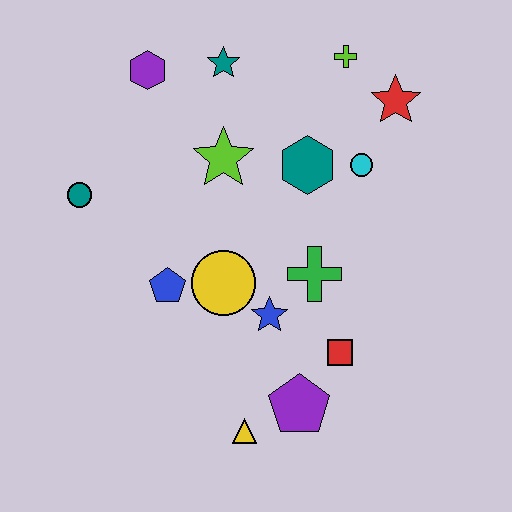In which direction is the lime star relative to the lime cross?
The lime star is to the left of the lime cross.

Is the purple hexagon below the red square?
No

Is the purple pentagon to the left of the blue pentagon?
No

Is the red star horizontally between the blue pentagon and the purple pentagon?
No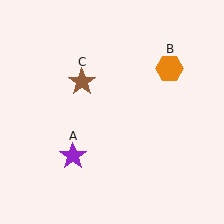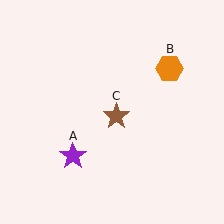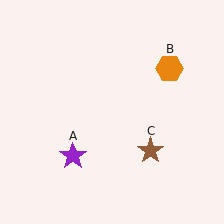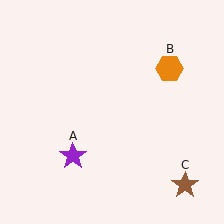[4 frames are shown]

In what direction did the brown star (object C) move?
The brown star (object C) moved down and to the right.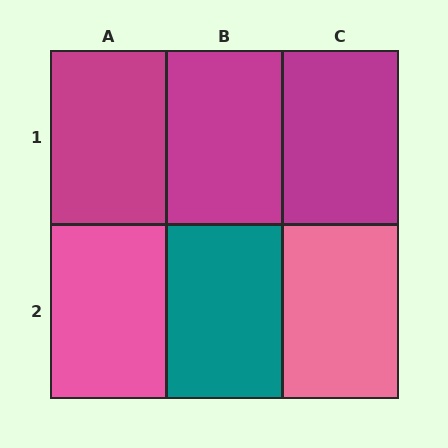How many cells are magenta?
3 cells are magenta.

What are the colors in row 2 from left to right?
Pink, teal, pink.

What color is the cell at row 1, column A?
Magenta.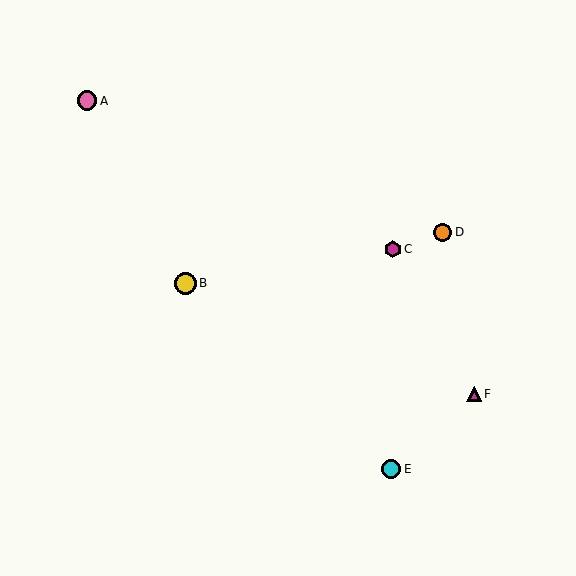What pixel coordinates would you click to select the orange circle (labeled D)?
Click at (443, 232) to select the orange circle D.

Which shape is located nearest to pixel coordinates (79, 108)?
The pink circle (labeled A) at (87, 101) is nearest to that location.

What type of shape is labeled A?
Shape A is a pink circle.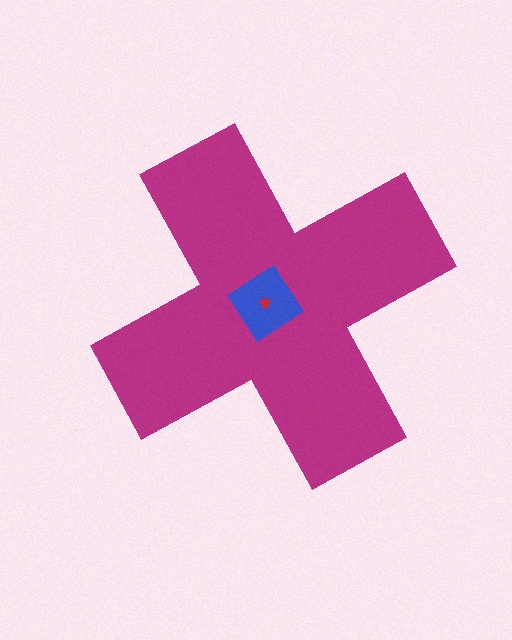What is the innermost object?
The red star.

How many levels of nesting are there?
3.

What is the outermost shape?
The magenta cross.